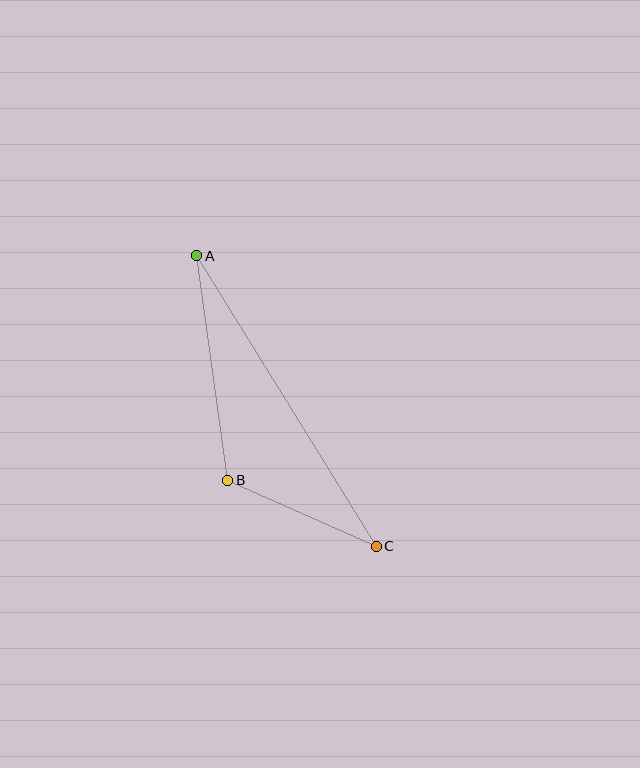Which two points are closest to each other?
Points B and C are closest to each other.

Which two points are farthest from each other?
Points A and C are farthest from each other.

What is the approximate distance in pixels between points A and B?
The distance between A and B is approximately 226 pixels.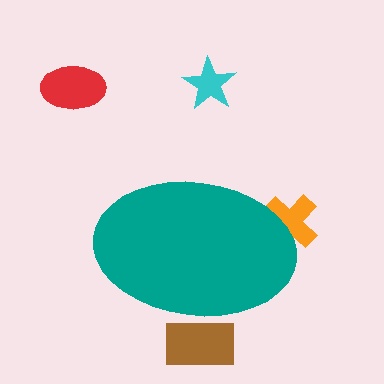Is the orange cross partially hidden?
Yes, the orange cross is partially hidden behind the teal ellipse.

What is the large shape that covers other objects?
A teal ellipse.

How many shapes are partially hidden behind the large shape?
2 shapes are partially hidden.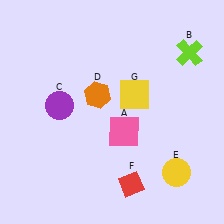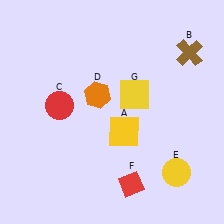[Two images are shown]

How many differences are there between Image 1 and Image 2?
There are 3 differences between the two images.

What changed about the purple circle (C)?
In Image 1, C is purple. In Image 2, it changed to red.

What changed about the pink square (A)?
In Image 1, A is pink. In Image 2, it changed to yellow.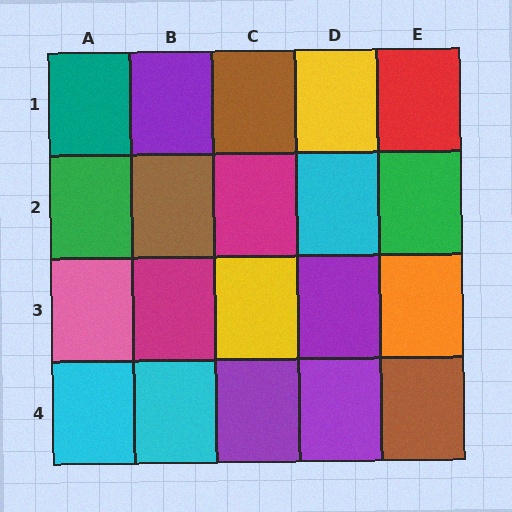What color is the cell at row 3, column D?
Purple.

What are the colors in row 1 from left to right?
Teal, purple, brown, yellow, red.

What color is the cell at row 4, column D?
Purple.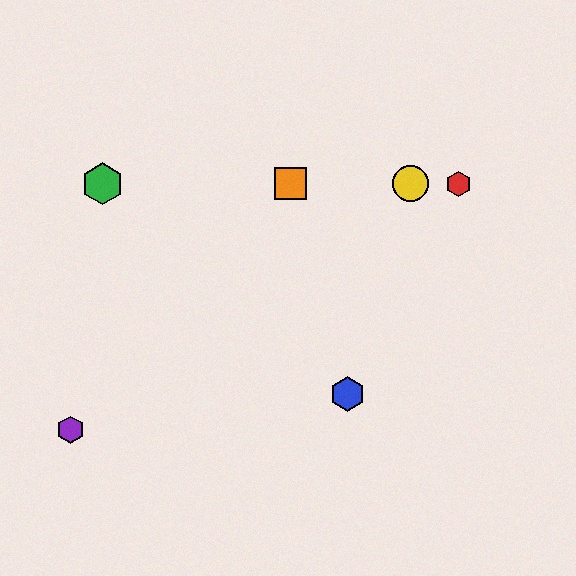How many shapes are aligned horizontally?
4 shapes (the red hexagon, the green hexagon, the yellow circle, the orange square) are aligned horizontally.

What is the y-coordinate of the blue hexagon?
The blue hexagon is at y≈394.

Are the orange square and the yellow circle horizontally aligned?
Yes, both are at y≈184.